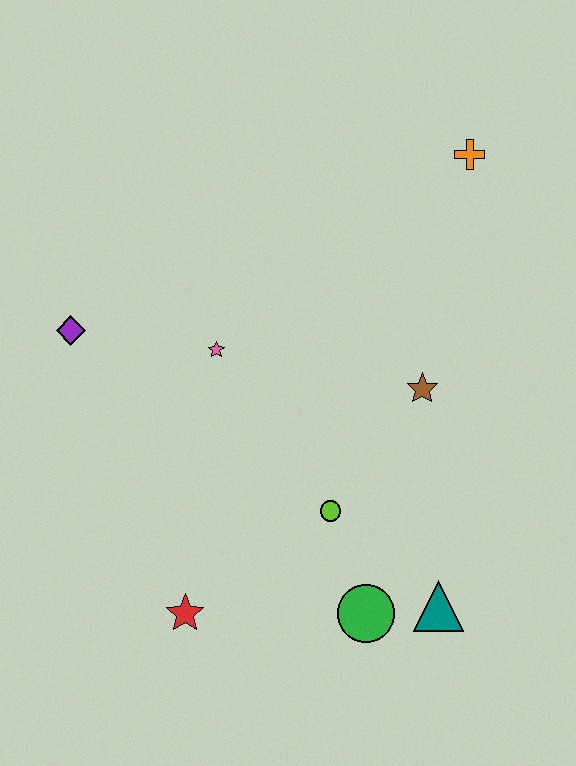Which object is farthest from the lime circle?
The orange cross is farthest from the lime circle.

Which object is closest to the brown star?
The lime circle is closest to the brown star.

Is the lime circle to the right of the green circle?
No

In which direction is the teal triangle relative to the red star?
The teal triangle is to the right of the red star.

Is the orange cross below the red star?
No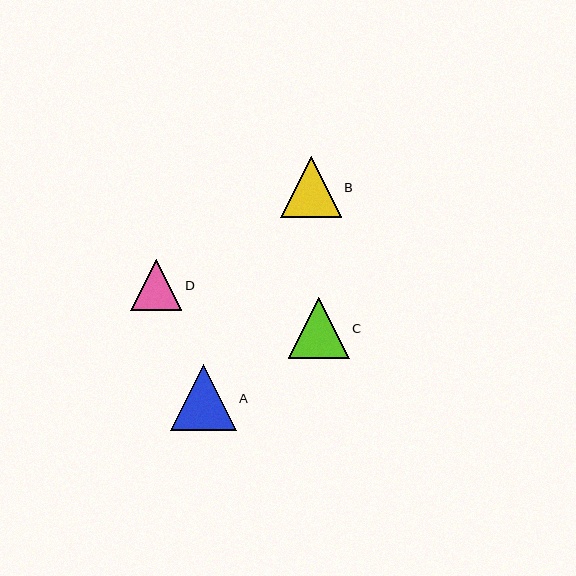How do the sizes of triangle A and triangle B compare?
Triangle A and triangle B are approximately the same size.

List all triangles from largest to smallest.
From largest to smallest: A, C, B, D.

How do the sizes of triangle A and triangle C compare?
Triangle A and triangle C are approximately the same size.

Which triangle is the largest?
Triangle A is the largest with a size of approximately 65 pixels.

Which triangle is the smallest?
Triangle D is the smallest with a size of approximately 51 pixels.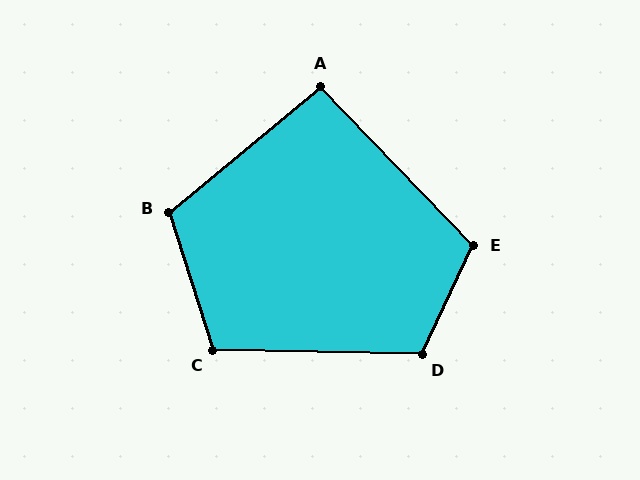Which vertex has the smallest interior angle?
A, at approximately 94 degrees.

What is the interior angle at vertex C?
Approximately 109 degrees (obtuse).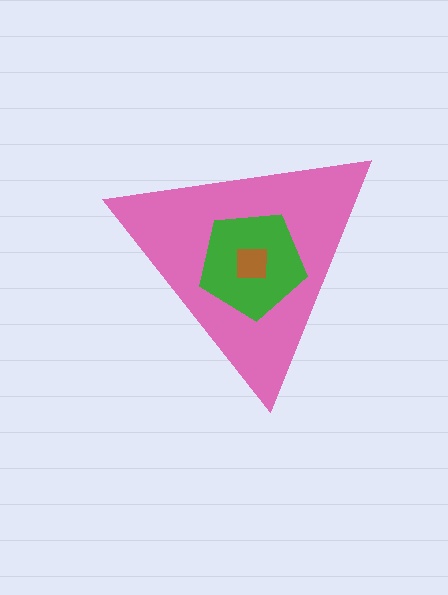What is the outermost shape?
The pink triangle.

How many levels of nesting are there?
3.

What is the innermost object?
The brown square.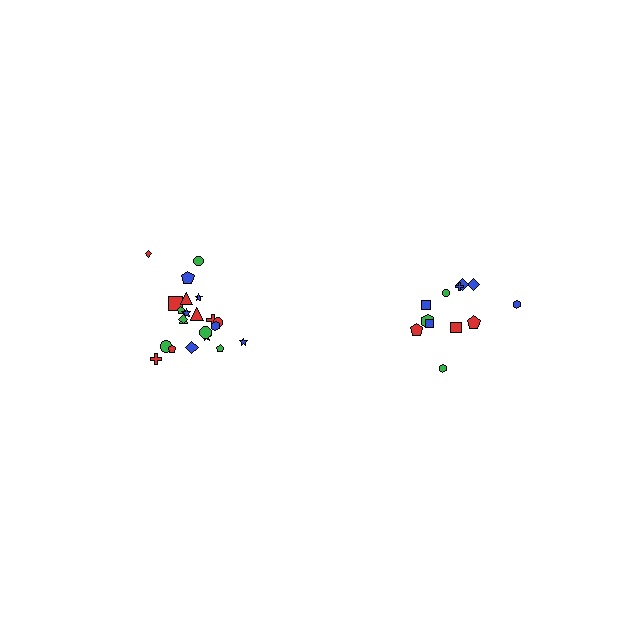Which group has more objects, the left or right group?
The left group.